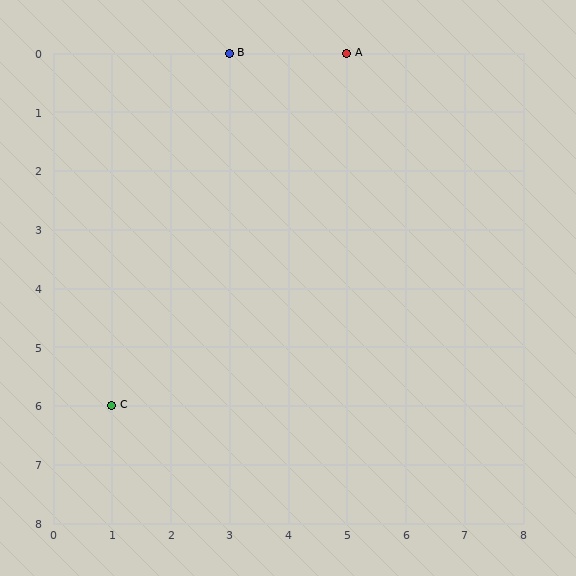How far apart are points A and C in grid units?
Points A and C are 4 columns and 6 rows apart (about 7.2 grid units diagonally).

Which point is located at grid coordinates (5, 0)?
Point A is at (5, 0).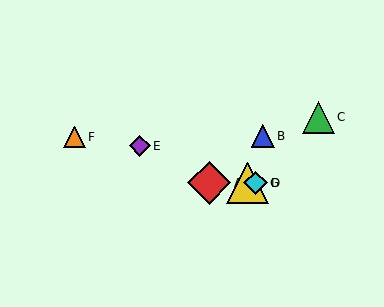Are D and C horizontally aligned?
No, D is at y≈183 and C is at y≈117.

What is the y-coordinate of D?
Object D is at y≈183.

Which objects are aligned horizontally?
Objects A, D, G are aligned horizontally.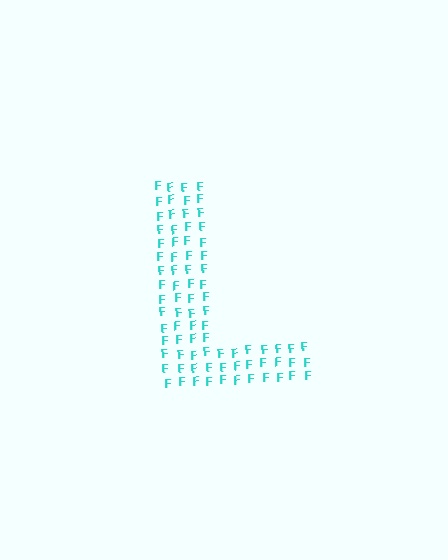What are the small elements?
The small elements are letter F's.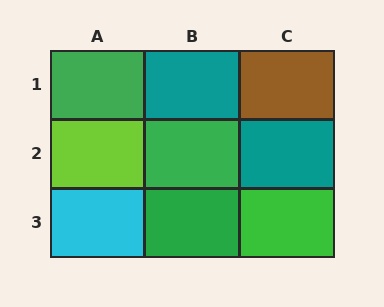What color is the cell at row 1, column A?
Green.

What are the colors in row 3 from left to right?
Cyan, green, green.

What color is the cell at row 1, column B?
Teal.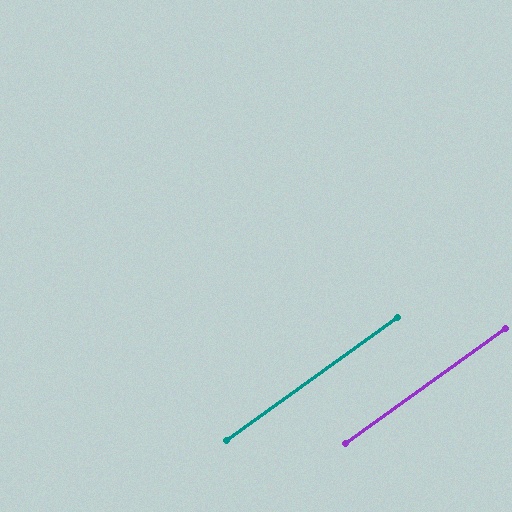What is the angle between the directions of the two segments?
Approximately 0 degrees.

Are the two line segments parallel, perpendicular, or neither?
Parallel — their directions differ by only 0.0°.